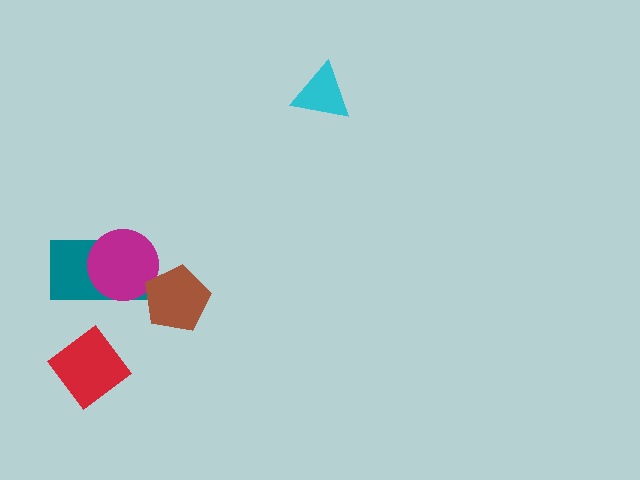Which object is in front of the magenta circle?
The brown pentagon is in front of the magenta circle.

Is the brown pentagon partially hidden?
No, no other shape covers it.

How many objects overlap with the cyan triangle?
0 objects overlap with the cyan triangle.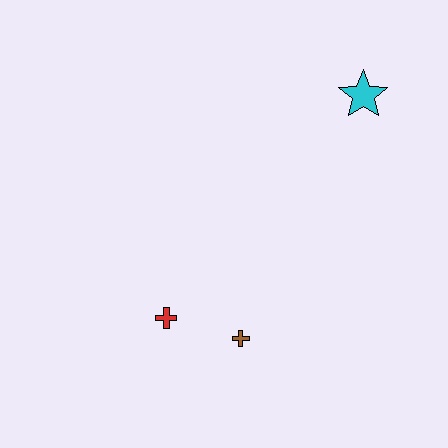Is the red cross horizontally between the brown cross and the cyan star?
No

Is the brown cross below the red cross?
Yes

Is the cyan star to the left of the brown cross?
No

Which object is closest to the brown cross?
The red cross is closest to the brown cross.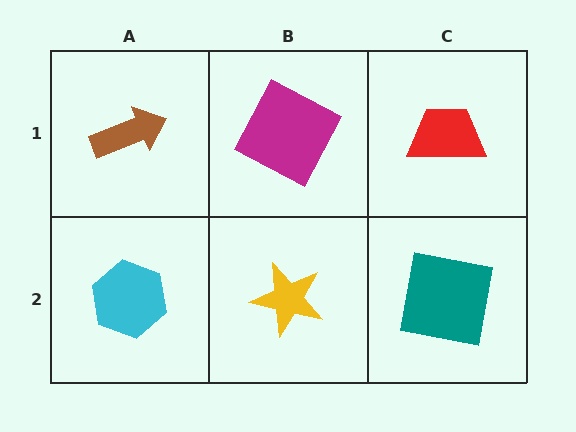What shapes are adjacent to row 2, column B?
A magenta square (row 1, column B), a cyan hexagon (row 2, column A), a teal square (row 2, column C).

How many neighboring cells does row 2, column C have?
2.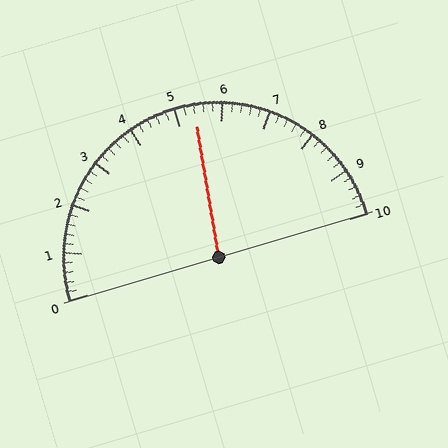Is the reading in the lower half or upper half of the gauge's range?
The reading is in the upper half of the range (0 to 10).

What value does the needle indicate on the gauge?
The needle indicates approximately 5.4.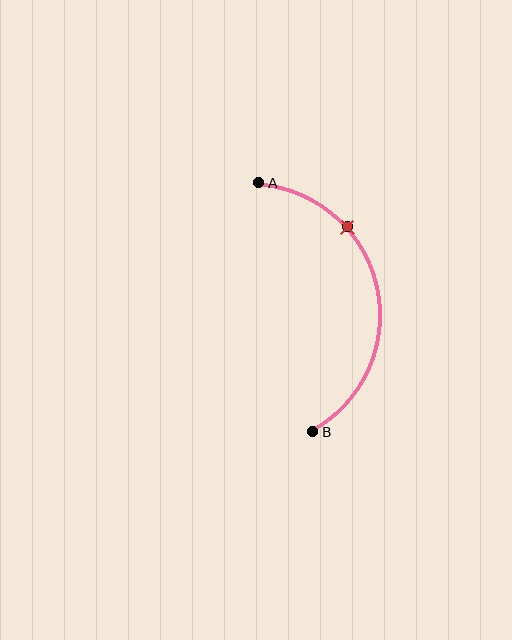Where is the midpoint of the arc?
The arc midpoint is the point on the curve farthest from the straight line joining A and B. It sits to the right of that line.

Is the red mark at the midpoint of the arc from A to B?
No. The red mark lies on the arc but is closer to endpoint A. The arc midpoint would be at the point on the curve equidistant along the arc from both A and B.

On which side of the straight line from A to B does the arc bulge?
The arc bulges to the right of the straight line connecting A and B.